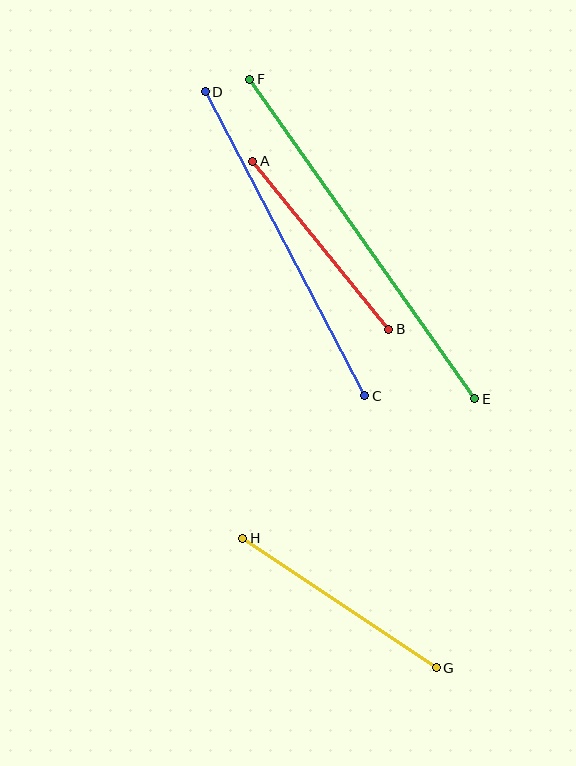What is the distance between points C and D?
The distance is approximately 344 pixels.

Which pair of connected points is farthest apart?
Points E and F are farthest apart.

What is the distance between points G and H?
The distance is approximately 233 pixels.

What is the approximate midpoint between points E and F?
The midpoint is at approximately (362, 239) pixels.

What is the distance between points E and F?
The distance is approximately 390 pixels.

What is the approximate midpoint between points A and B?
The midpoint is at approximately (321, 245) pixels.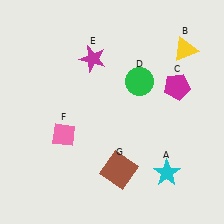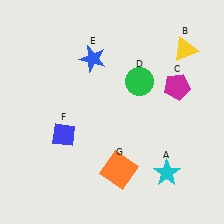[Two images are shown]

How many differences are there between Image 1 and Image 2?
There are 3 differences between the two images.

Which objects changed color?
E changed from magenta to blue. F changed from pink to blue. G changed from brown to orange.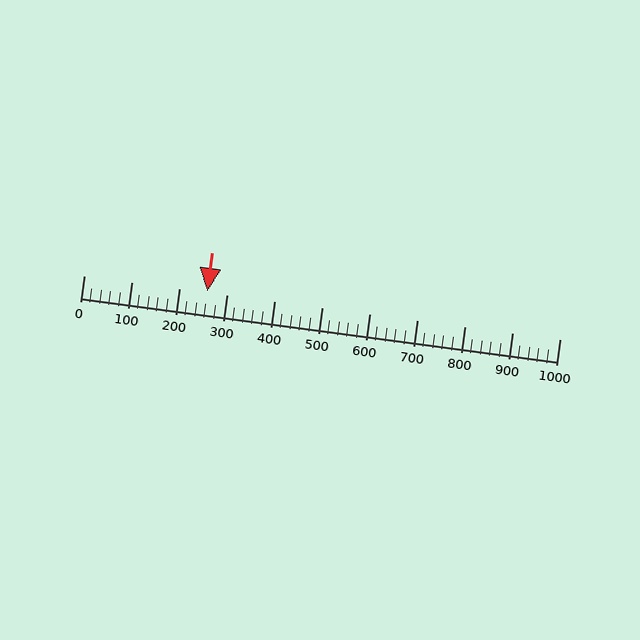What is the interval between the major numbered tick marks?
The major tick marks are spaced 100 units apart.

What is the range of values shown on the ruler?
The ruler shows values from 0 to 1000.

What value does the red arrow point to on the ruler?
The red arrow points to approximately 260.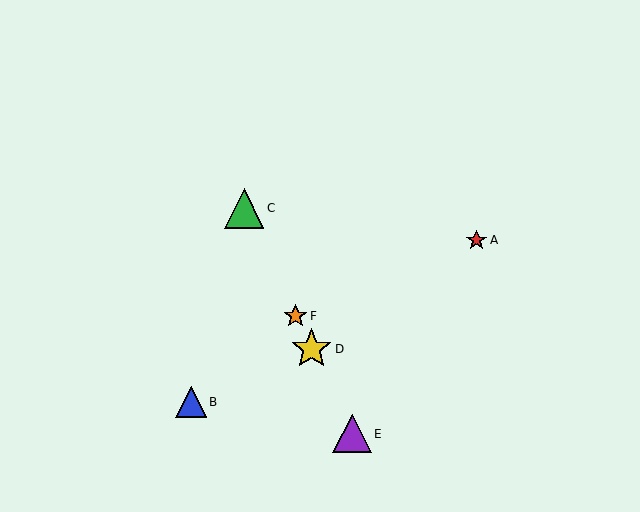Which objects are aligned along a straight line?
Objects C, D, E, F are aligned along a straight line.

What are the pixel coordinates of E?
Object E is at (352, 434).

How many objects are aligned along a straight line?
4 objects (C, D, E, F) are aligned along a straight line.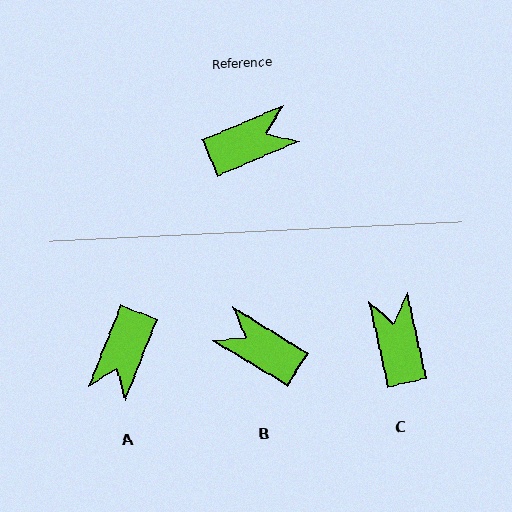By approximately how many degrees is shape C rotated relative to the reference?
Approximately 79 degrees counter-clockwise.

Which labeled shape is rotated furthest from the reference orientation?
A, about 135 degrees away.